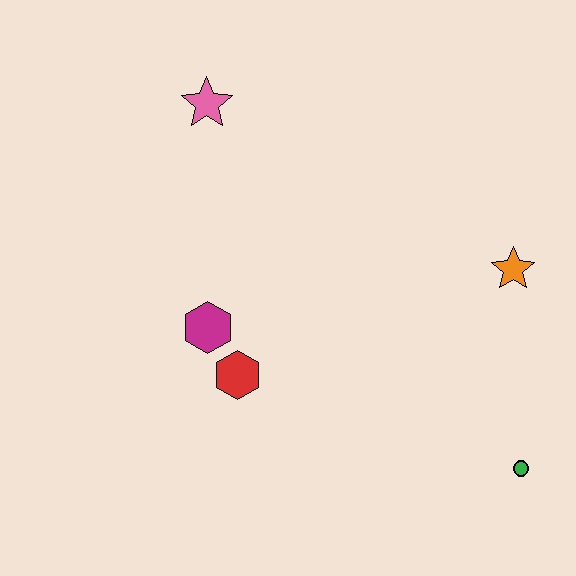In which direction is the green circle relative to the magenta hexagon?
The green circle is to the right of the magenta hexagon.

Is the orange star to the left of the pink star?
No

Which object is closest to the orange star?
The green circle is closest to the orange star.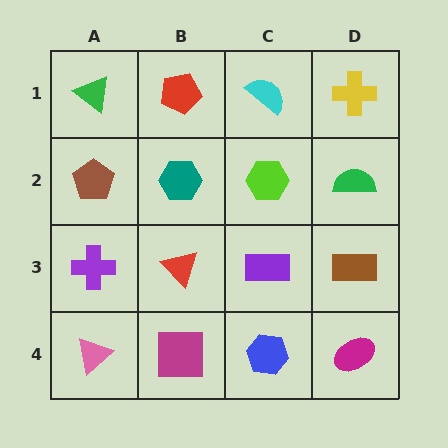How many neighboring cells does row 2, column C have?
4.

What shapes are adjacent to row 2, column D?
A yellow cross (row 1, column D), a brown rectangle (row 3, column D), a lime hexagon (row 2, column C).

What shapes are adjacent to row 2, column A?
A green triangle (row 1, column A), a purple cross (row 3, column A), a teal hexagon (row 2, column B).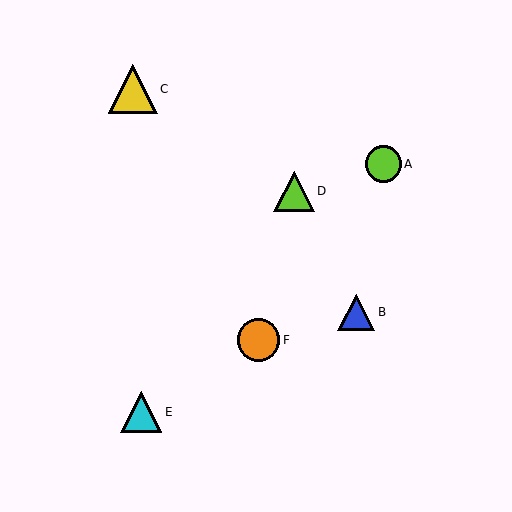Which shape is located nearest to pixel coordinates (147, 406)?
The cyan triangle (labeled E) at (141, 412) is nearest to that location.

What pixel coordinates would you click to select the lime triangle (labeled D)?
Click at (294, 191) to select the lime triangle D.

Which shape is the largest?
The yellow triangle (labeled C) is the largest.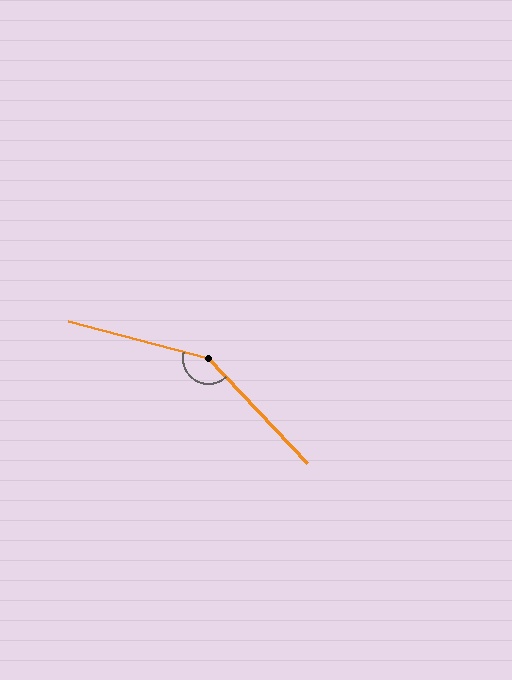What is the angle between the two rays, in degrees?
Approximately 148 degrees.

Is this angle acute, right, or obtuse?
It is obtuse.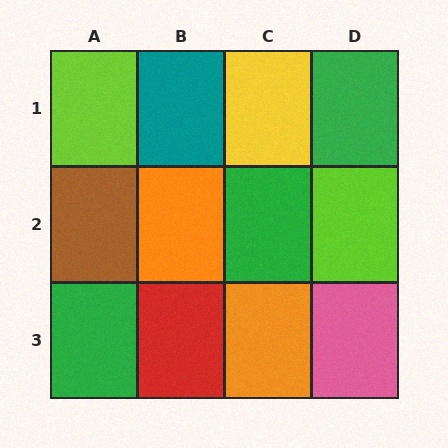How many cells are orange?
2 cells are orange.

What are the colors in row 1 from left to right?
Lime, teal, yellow, green.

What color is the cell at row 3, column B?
Red.